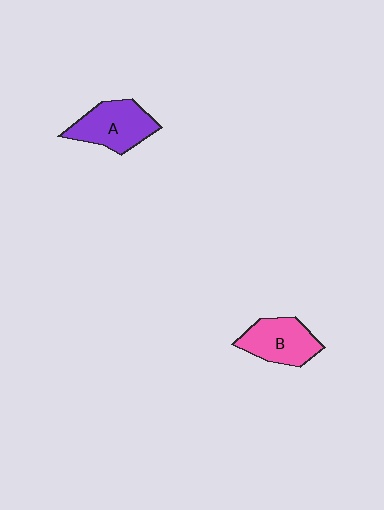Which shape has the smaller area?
Shape B (pink).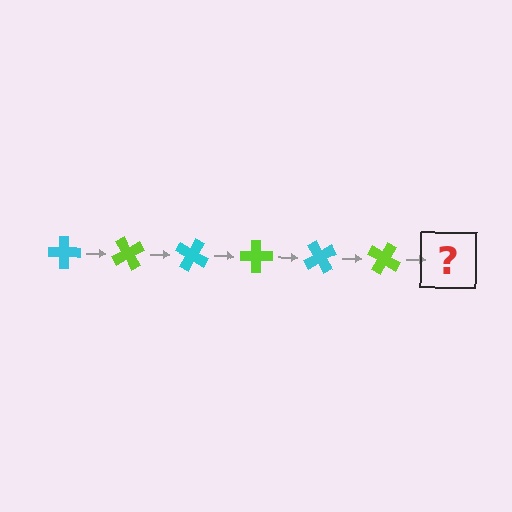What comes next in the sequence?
The next element should be a cyan cross, rotated 360 degrees from the start.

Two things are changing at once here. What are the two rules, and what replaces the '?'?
The two rules are that it rotates 60 degrees each step and the color cycles through cyan and lime. The '?' should be a cyan cross, rotated 360 degrees from the start.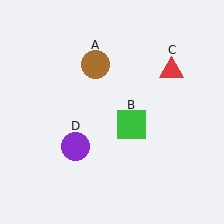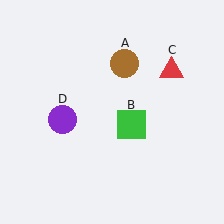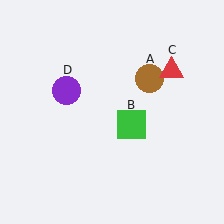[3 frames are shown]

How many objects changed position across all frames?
2 objects changed position: brown circle (object A), purple circle (object D).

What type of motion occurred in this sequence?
The brown circle (object A), purple circle (object D) rotated clockwise around the center of the scene.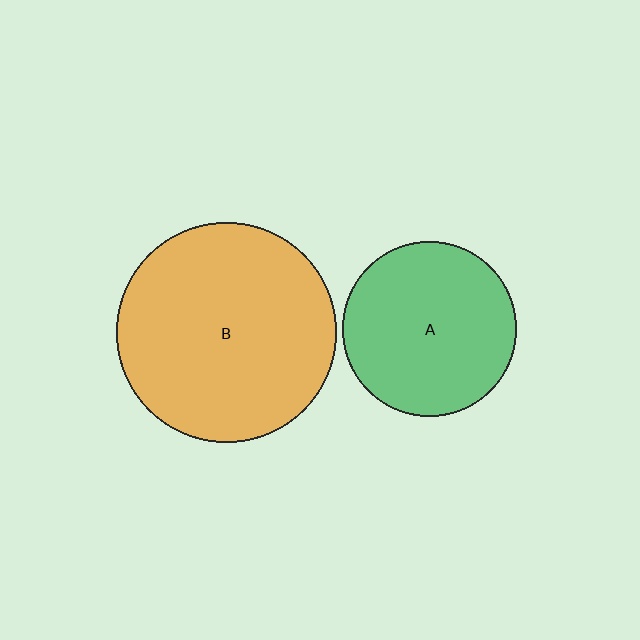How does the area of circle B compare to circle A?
Approximately 1.6 times.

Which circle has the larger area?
Circle B (orange).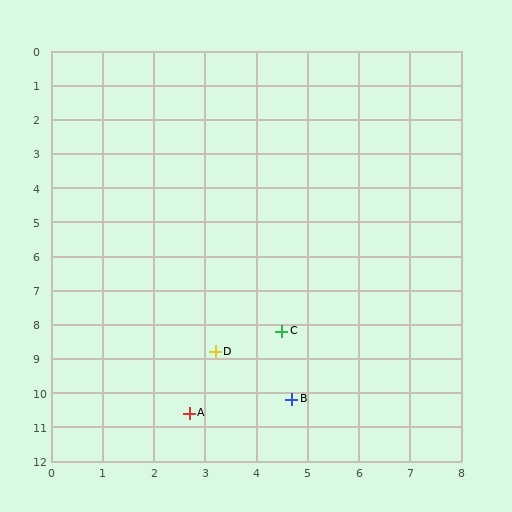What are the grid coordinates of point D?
Point D is at approximately (3.2, 8.8).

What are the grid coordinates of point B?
Point B is at approximately (4.7, 10.2).